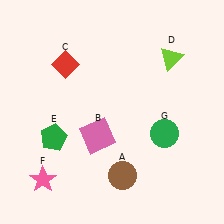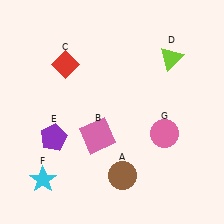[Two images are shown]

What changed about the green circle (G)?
In Image 1, G is green. In Image 2, it changed to pink.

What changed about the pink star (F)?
In Image 1, F is pink. In Image 2, it changed to cyan.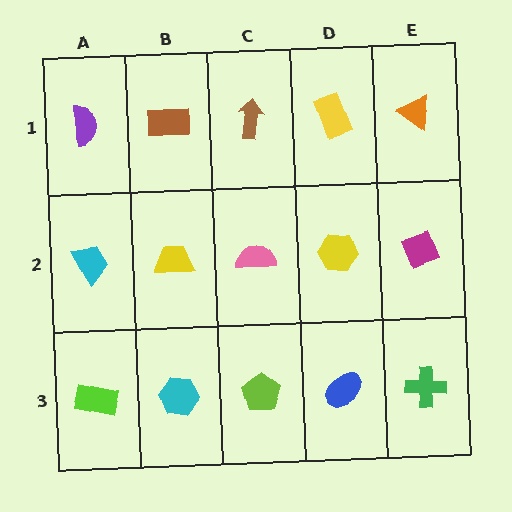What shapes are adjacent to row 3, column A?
A cyan trapezoid (row 2, column A), a cyan hexagon (row 3, column B).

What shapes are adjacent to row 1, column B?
A yellow trapezoid (row 2, column B), a purple semicircle (row 1, column A), a brown arrow (row 1, column C).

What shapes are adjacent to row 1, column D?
A yellow hexagon (row 2, column D), a brown arrow (row 1, column C), an orange triangle (row 1, column E).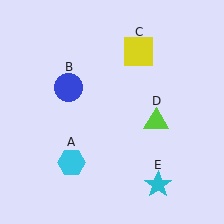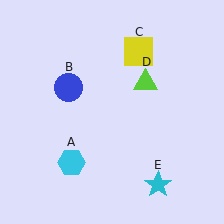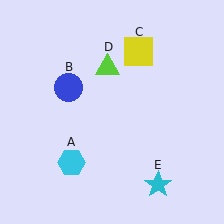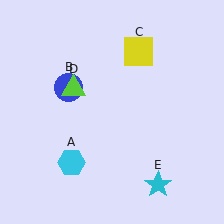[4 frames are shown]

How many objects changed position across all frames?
1 object changed position: lime triangle (object D).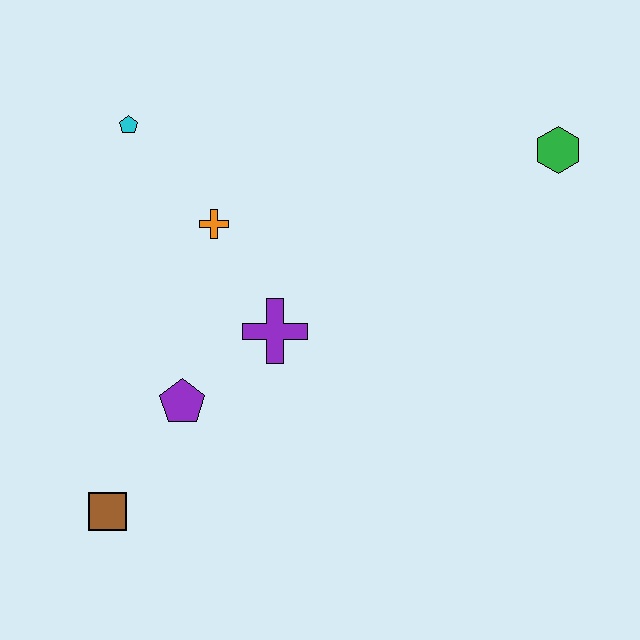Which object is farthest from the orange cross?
The green hexagon is farthest from the orange cross.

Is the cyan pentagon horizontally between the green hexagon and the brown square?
Yes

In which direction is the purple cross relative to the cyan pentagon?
The purple cross is below the cyan pentagon.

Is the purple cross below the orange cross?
Yes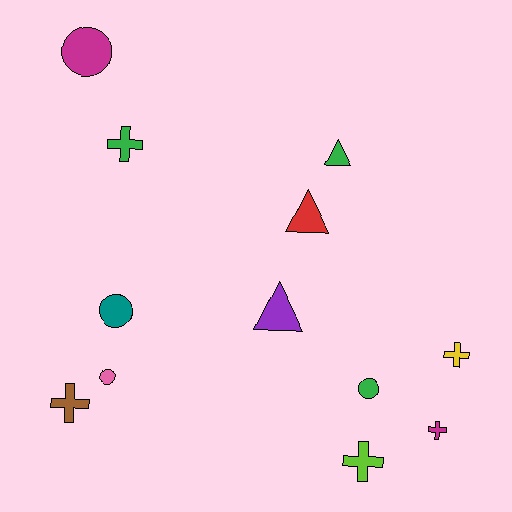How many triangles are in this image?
There are 3 triangles.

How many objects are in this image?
There are 12 objects.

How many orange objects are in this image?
There are no orange objects.